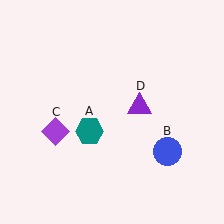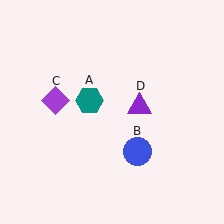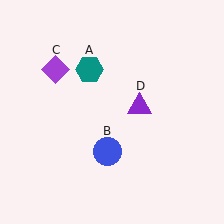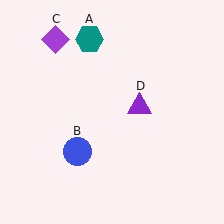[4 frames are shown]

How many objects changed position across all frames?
3 objects changed position: teal hexagon (object A), blue circle (object B), purple diamond (object C).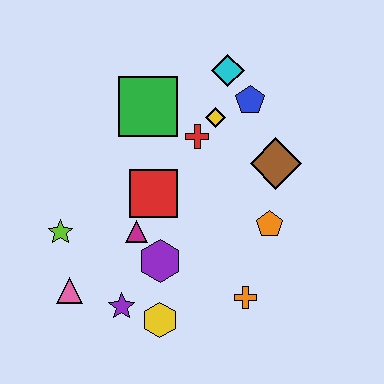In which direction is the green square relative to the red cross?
The green square is to the left of the red cross.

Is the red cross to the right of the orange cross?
No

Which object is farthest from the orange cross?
The cyan diamond is farthest from the orange cross.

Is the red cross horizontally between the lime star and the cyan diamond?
Yes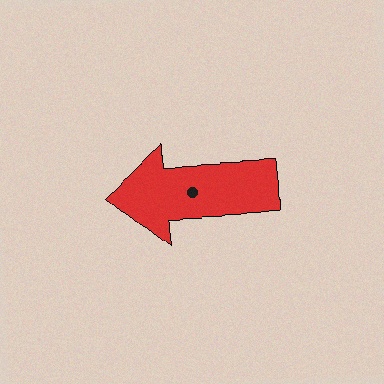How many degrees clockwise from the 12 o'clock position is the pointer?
Approximately 268 degrees.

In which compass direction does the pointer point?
West.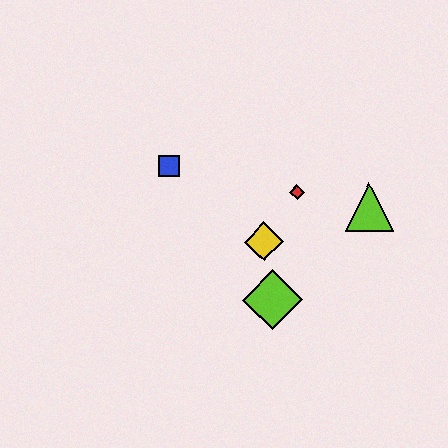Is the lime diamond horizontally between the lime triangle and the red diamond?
No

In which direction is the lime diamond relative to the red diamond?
The lime diamond is below the red diamond.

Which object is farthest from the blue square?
The lime triangle is farthest from the blue square.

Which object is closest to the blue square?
The yellow diamond is closest to the blue square.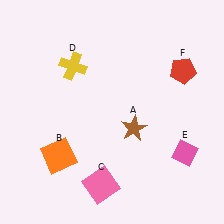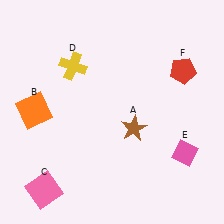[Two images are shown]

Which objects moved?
The objects that moved are: the orange square (B), the pink square (C).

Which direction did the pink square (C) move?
The pink square (C) moved left.